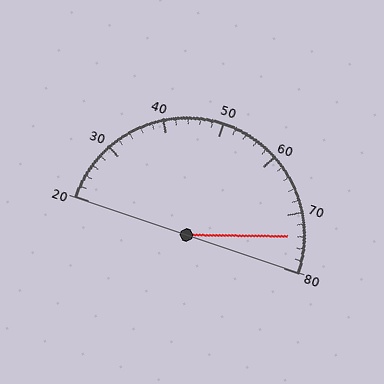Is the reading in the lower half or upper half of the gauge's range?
The reading is in the upper half of the range (20 to 80).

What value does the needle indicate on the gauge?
The needle indicates approximately 74.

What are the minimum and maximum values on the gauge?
The gauge ranges from 20 to 80.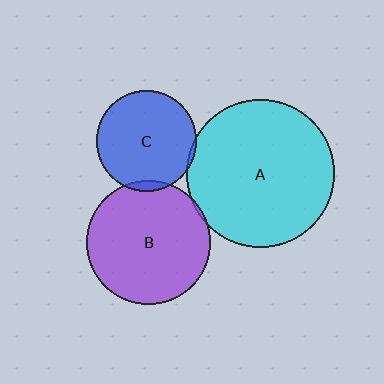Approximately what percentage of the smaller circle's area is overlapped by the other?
Approximately 5%.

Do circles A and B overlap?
Yes.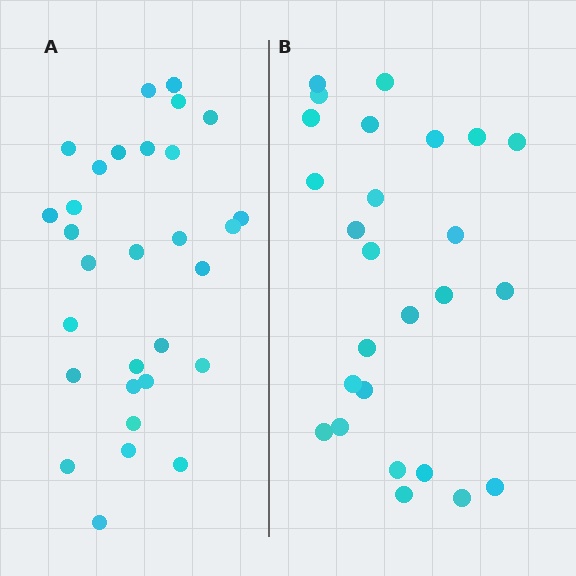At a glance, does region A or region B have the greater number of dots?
Region A (the left region) has more dots.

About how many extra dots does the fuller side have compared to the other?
Region A has about 4 more dots than region B.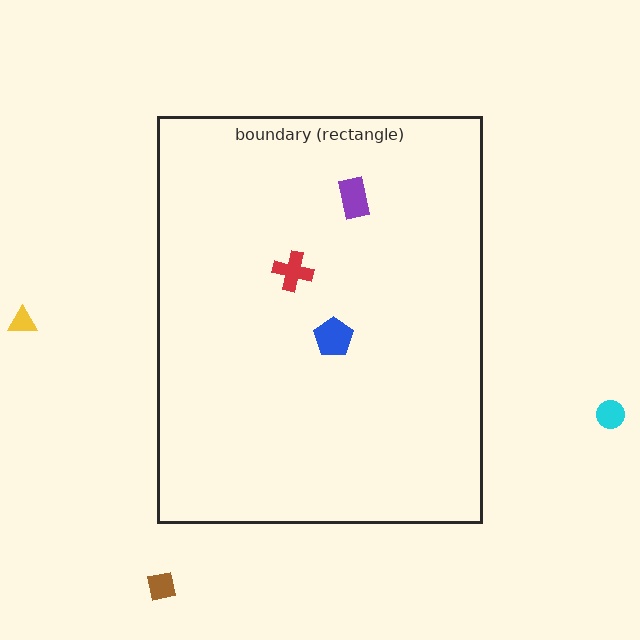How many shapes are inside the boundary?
3 inside, 3 outside.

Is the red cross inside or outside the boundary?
Inside.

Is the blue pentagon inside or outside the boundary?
Inside.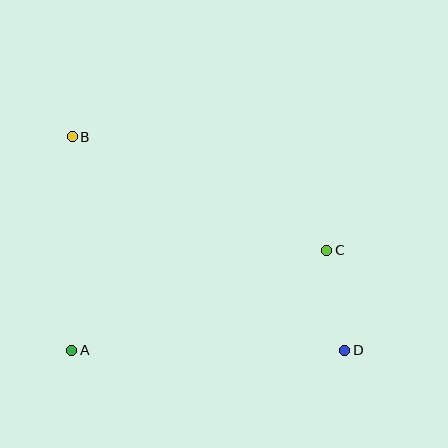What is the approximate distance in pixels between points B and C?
The distance between B and C is approximately 278 pixels.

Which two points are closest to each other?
Points C and D are closest to each other.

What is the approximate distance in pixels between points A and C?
The distance between A and C is approximately 274 pixels.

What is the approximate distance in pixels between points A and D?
The distance between A and D is approximately 273 pixels.